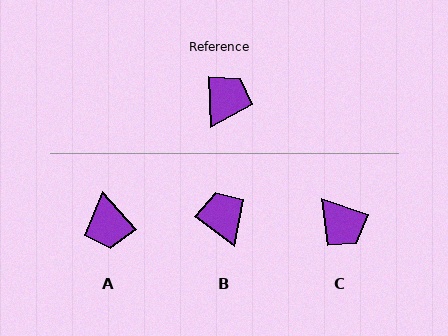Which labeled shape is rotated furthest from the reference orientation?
A, about 141 degrees away.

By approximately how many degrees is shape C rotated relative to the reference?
Approximately 111 degrees clockwise.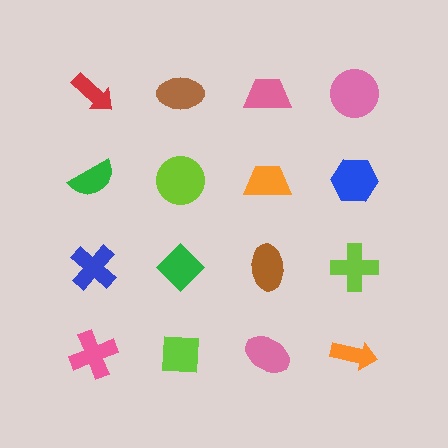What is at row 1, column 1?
A red arrow.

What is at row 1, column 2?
A brown ellipse.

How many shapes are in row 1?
4 shapes.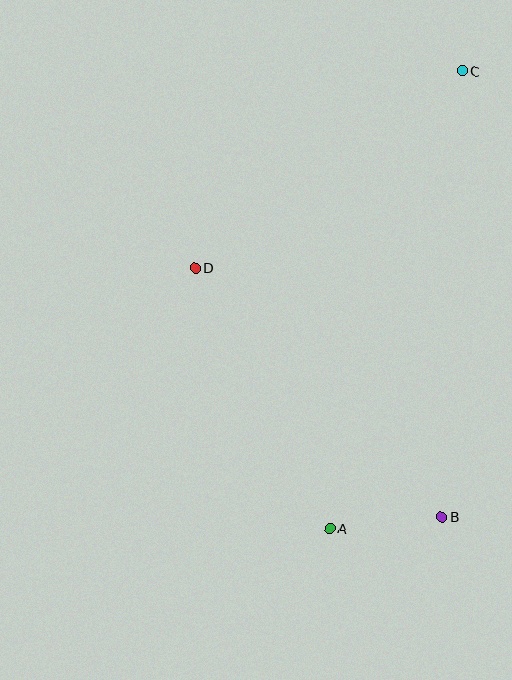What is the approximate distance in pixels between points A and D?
The distance between A and D is approximately 293 pixels.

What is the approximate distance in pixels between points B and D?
The distance between B and D is approximately 351 pixels.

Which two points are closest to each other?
Points A and B are closest to each other.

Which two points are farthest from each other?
Points A and C are farthest from each other.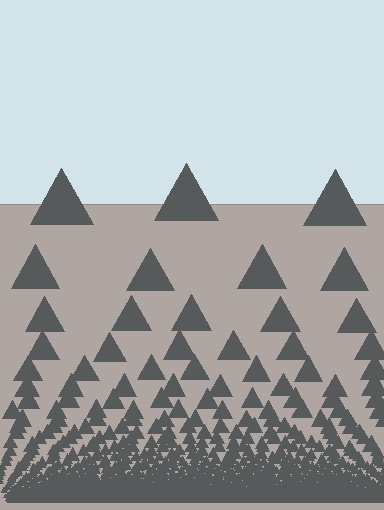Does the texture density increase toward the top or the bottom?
Density increases toward the bottom.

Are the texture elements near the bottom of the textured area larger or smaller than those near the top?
Smaller. The gradient is inverted — elements near the bottom are smaller and denser.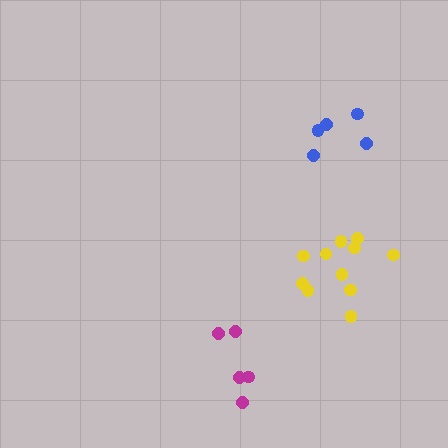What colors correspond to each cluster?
The clusters are colored: yellow, blue, magenta.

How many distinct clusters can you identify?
There are 3 distinct clusters.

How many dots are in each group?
Group 1: 11 dots, Group 2: 5 dots, Group 3: 5 dots (21 total).